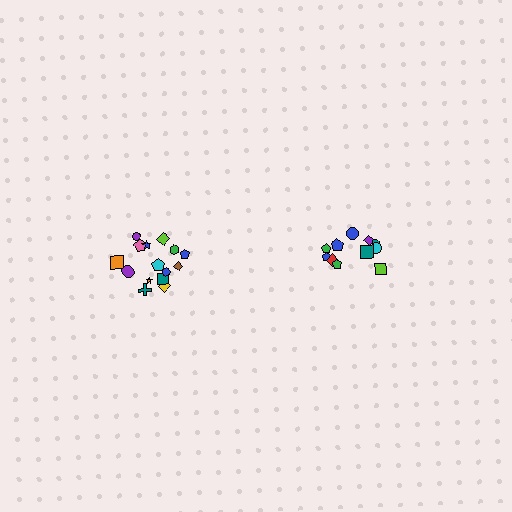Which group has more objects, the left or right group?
The left group.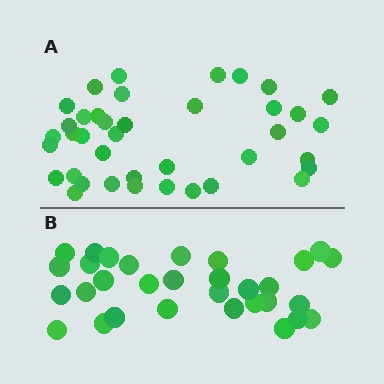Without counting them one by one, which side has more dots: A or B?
Region A (the top region) has more dots.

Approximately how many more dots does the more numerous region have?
Region A has roughly 8 or so more dots than region B.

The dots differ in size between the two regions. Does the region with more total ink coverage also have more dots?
No. Region B has more total ink coverage because its dots are larger, but region A actually contains more individual dots. Total area can be misleading — the number of items is what matters here.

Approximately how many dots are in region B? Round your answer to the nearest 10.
About 30 dots. (The exact count is 31, which rounds to 30.)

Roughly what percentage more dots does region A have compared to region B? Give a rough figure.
About 25% more.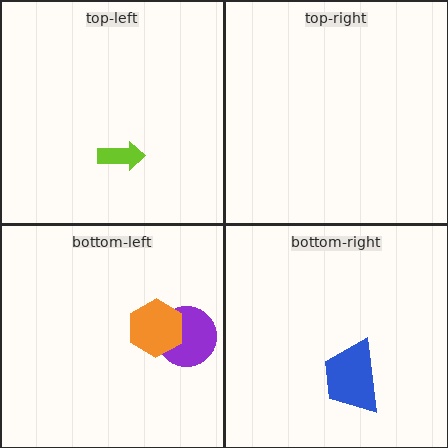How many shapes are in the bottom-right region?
1.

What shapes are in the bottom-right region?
The blue trapezoid.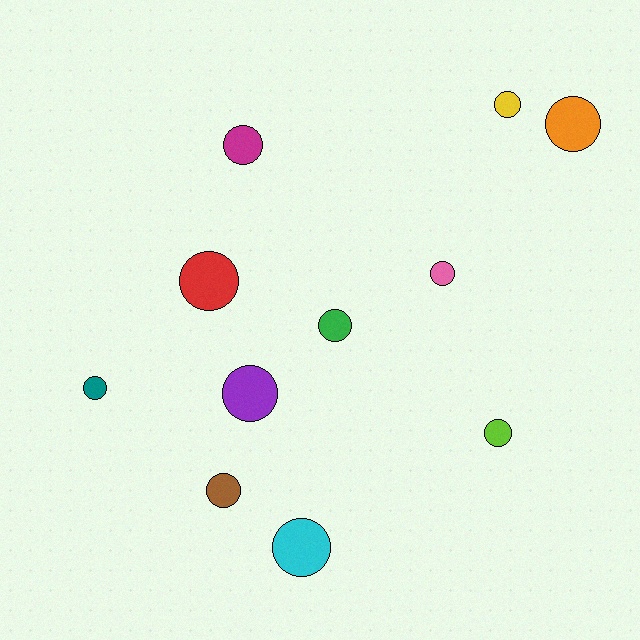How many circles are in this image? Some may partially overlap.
There are 11 circles.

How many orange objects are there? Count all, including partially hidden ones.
There is 1 orange object.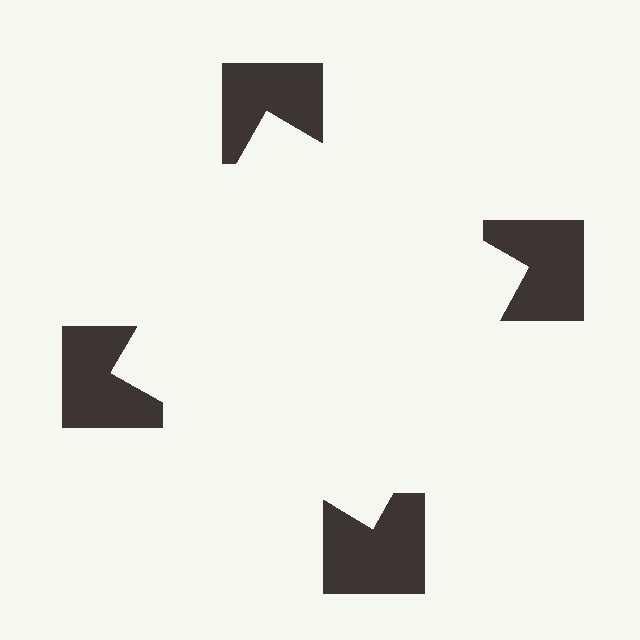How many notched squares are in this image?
There are 4 — one at each vertex of the illusory square.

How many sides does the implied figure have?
4 sides.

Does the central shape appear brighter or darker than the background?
It typically appears slightly brighter than the background, even though no actual brightness change is drawn.